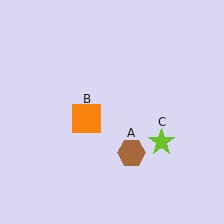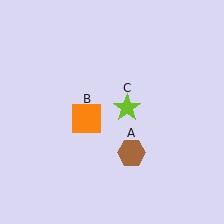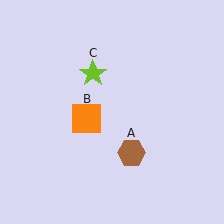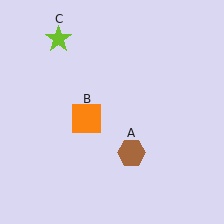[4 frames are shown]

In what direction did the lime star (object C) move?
The lime star (object C) moved up and to the left.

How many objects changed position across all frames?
1 object changed position: lime star (object C).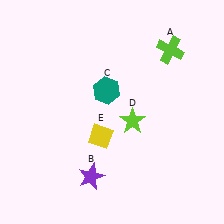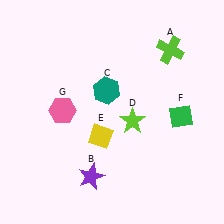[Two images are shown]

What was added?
A green diamond (F), a pink hexagon (G) were added in Image 2.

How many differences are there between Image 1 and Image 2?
There are 2 differences between the two images.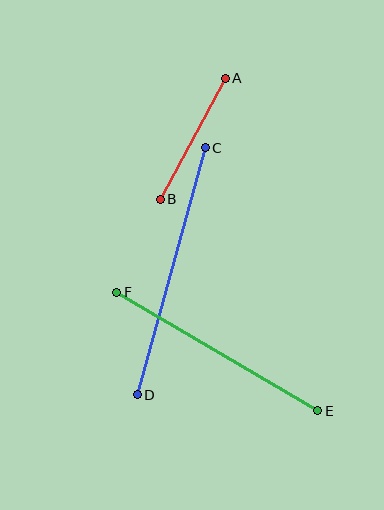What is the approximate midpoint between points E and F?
The midpoint is at approximately (217, 351) pixels.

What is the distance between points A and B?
The distance is approximately 137 pixels.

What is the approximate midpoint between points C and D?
The midpoint is at approximately (171, 271) pixels.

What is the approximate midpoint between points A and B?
The midpoint is at approximately (193, 139) pixels.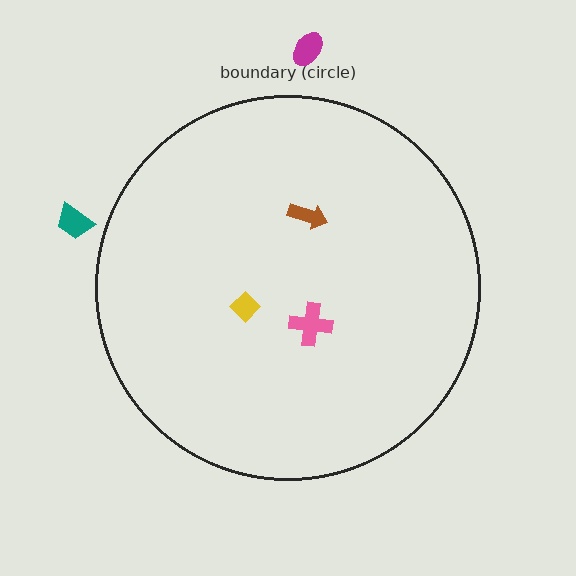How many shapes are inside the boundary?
3 inside, 2 outside.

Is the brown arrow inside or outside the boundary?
Inside.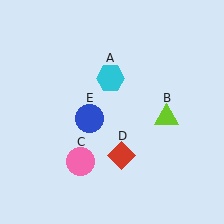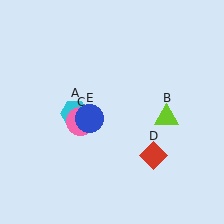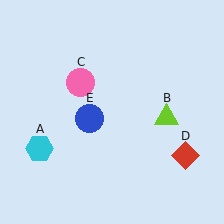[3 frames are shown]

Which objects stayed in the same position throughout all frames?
Lime triangle (object B) and blue circle (object E) remained stationary.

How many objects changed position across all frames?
3 objects changed position: cyan hexagon (object A), pink circle (object C), red diamond (object D).